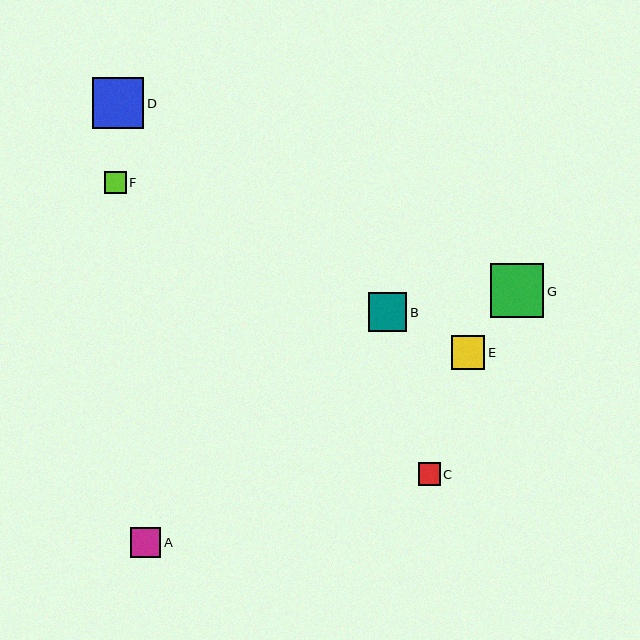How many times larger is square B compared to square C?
Square B is approximately 1.7 times the size of square C.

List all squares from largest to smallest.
From largest to smallest: G, D, B, E, A, F, C.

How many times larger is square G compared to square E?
Square G is approximately 1.6 times the size of square E.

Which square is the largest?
Square G is the largest with a size of approximately 53 pixels.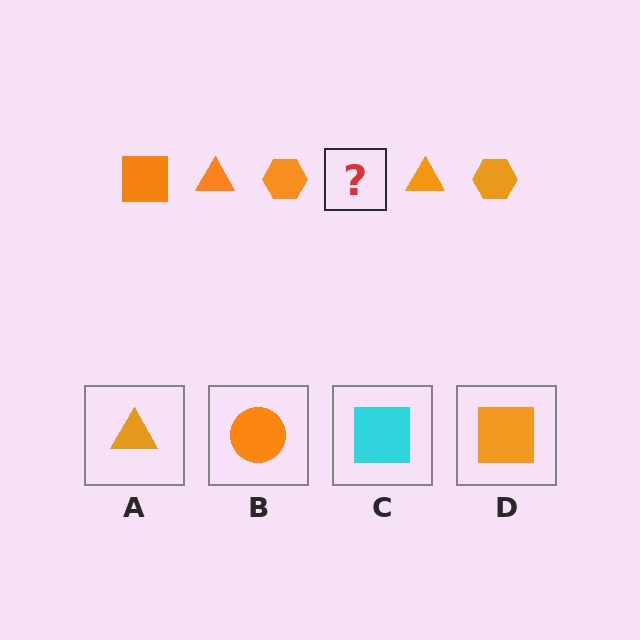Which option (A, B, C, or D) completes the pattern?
D.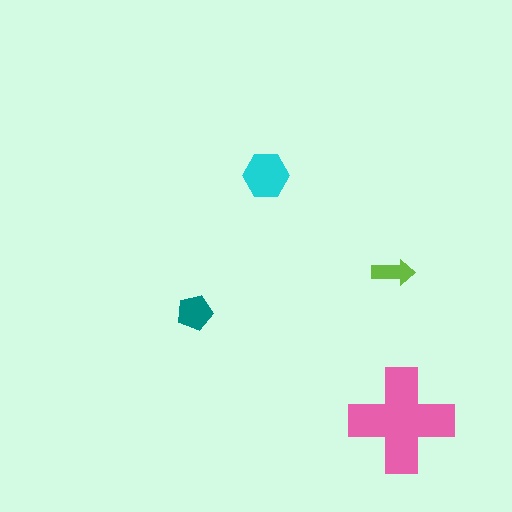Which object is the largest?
The pink cross.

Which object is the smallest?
The lime arrow.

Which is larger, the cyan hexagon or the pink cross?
The pink cross.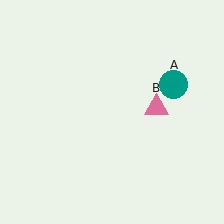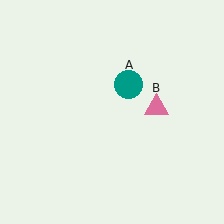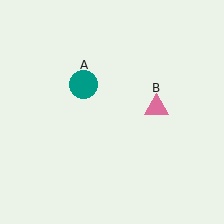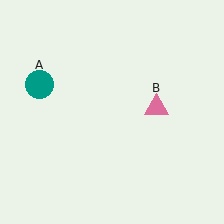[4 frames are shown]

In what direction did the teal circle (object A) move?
The teal circle (object A) moved left.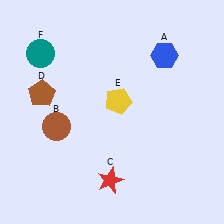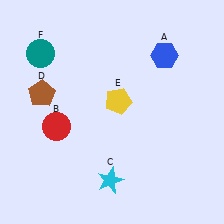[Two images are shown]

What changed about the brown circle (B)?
In Image 1, B is brown. In Image 2, it changed to red.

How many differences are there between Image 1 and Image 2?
There are 2 differences between the two images.